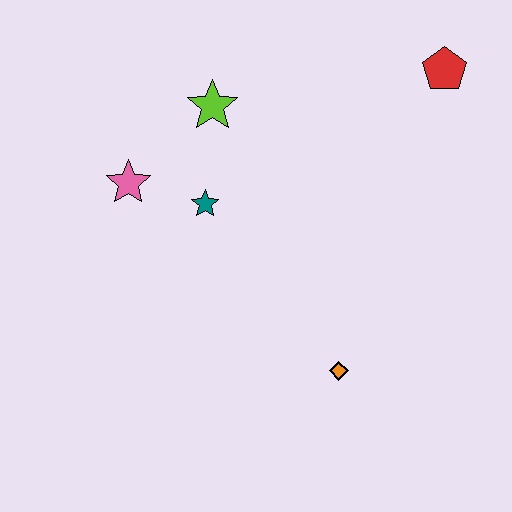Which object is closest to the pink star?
The teal star is closest to the pink star.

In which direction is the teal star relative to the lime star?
The teal star is below the lime star.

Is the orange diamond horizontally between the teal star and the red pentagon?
Yes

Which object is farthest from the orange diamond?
The red pentagon is farthest from the orange diamond.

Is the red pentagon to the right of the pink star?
Yes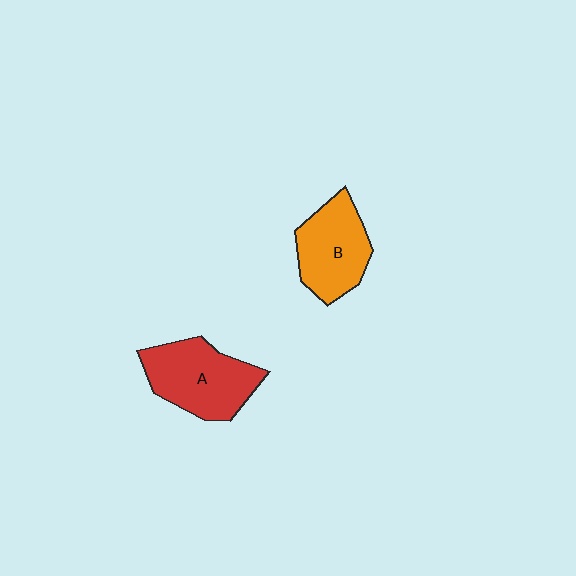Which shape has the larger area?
Shape A (red).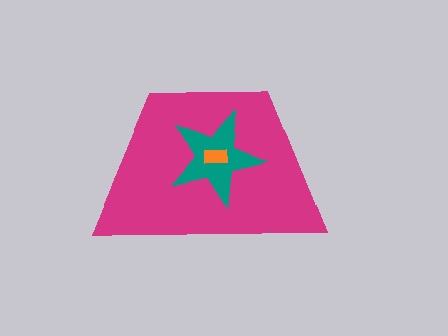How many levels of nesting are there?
3.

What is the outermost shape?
The magenta trapezoid.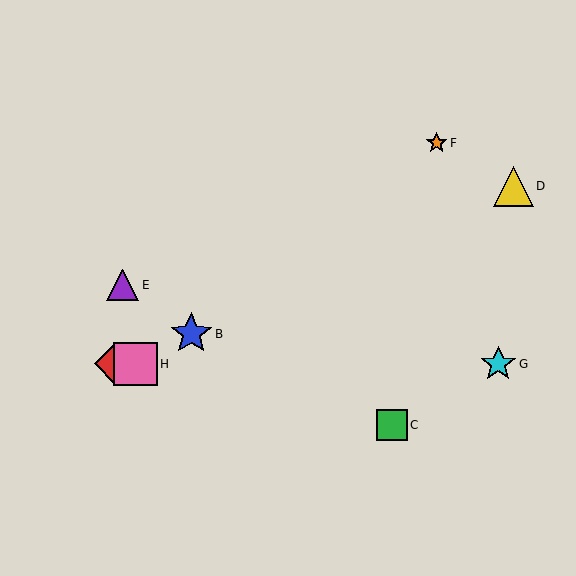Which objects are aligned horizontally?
Objects A, G, H are aligned horizontally.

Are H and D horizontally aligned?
No, H is at y≈364 and D is at y≈186.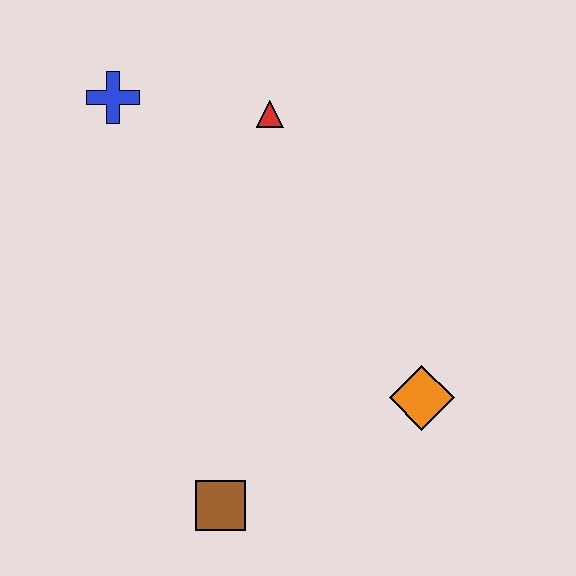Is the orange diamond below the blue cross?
Yes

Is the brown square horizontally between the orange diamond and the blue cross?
Yes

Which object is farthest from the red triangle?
The brown square is farthest from the red triangle.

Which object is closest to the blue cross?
The red triangle is closest to the blue cross.